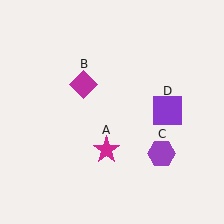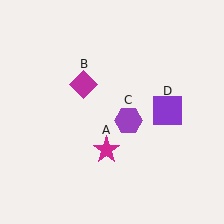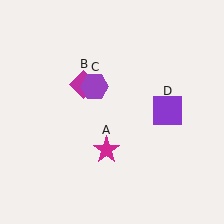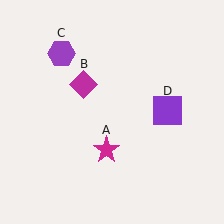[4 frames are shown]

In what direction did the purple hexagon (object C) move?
The purple hexagon (object C) moved up and to the left.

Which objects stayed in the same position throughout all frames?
Magenta star (object A) and magenta diamond (object B) and purple square (object D) remained stationary.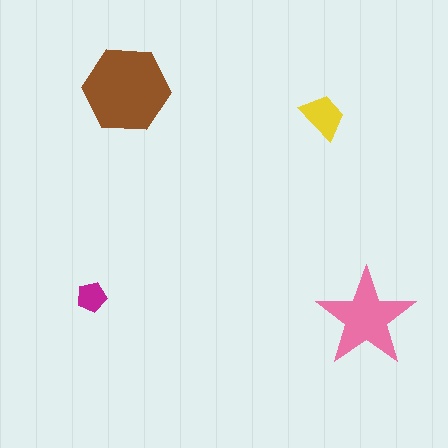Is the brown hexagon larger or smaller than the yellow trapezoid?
Larger.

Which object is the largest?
The brown hexagon.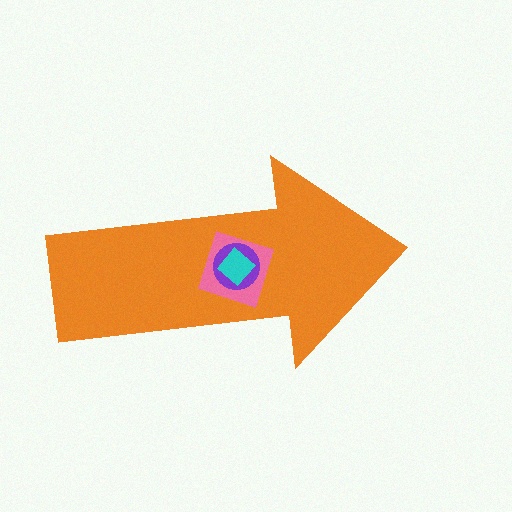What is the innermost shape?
The cyan diamond.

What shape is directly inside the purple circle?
The cyan diamond.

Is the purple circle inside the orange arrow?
Yes.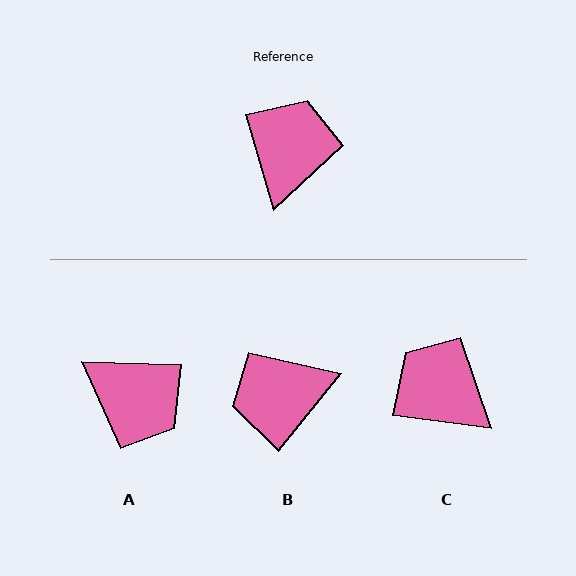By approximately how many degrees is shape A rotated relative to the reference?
Approximately 108 degrees clockwise.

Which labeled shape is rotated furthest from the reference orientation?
B, about 124 degrees away.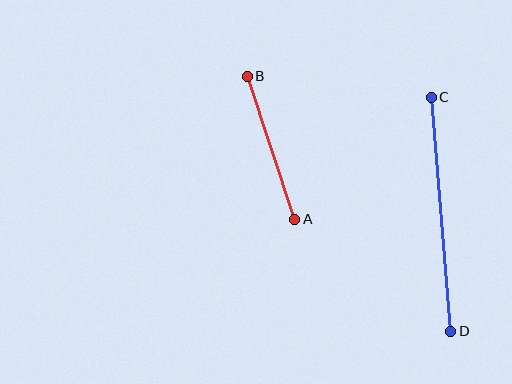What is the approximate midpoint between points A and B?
The midpoint is at approximately (271, 148) pixels.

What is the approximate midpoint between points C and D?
The midpoint is at approximately (441, 214) pixels.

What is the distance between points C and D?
The distance is approximately 235 pixels.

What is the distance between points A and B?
The distance is approximately 151 pixels.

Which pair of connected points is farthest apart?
Points C and D are farthest apart.